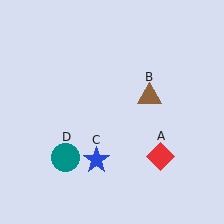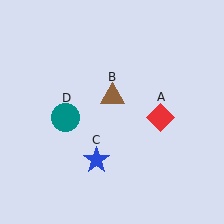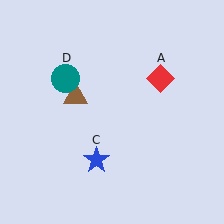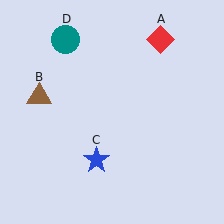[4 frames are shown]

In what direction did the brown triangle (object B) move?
The brown triangle (object B) moved left.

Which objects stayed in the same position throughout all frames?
Blue star (object C) remained stationary.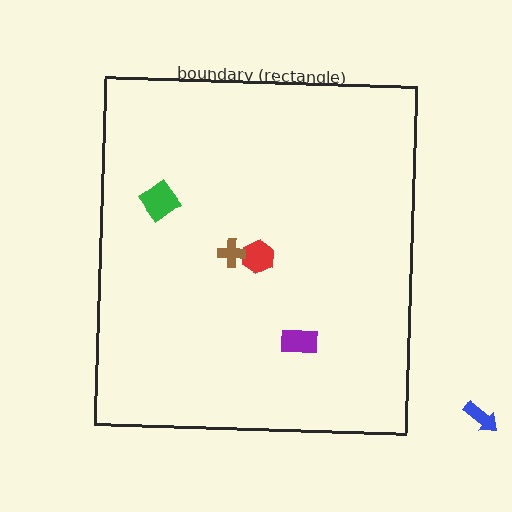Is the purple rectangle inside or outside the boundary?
Inside.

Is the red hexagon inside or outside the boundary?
Inside.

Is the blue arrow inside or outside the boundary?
Outside.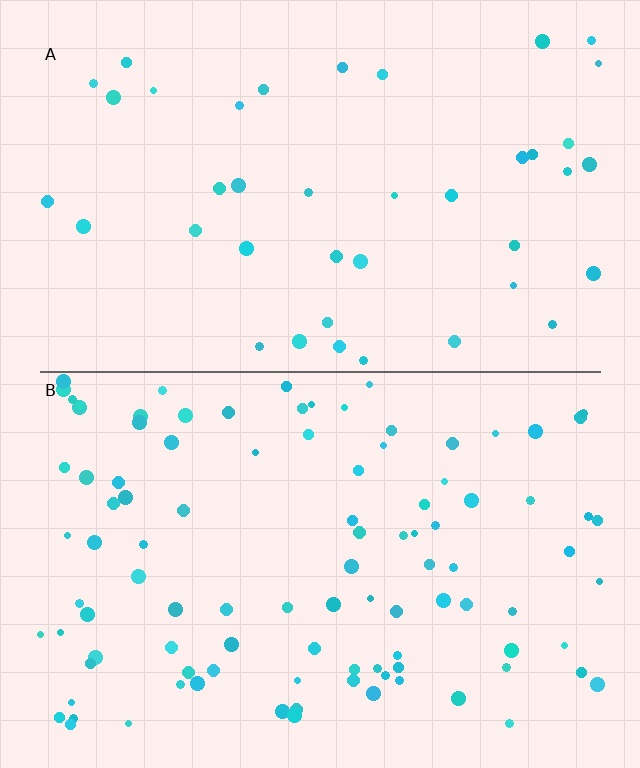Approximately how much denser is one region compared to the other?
Approximately 2.5× — region B over region A.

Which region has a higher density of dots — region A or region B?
B (the bottom).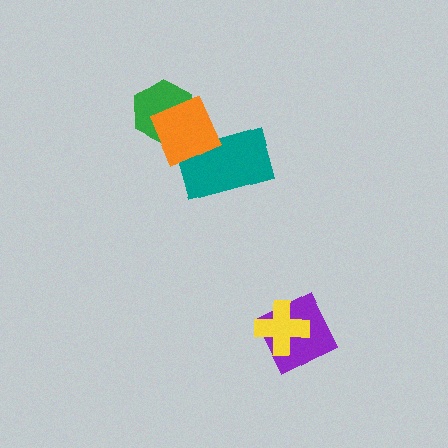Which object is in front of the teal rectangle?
The orange square is in front of the teal rectangle.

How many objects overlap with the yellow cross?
1 object overlaps with the yellow cross.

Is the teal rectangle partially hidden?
Yes, it is partially covered by another shape.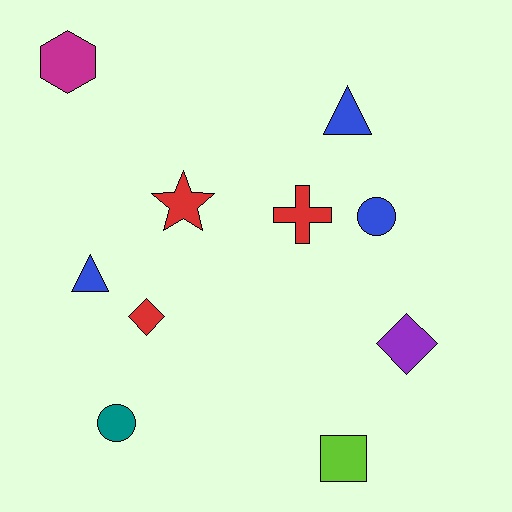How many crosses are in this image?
There is 1 cross.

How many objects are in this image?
There are 10 objects.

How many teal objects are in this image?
There is 1 teal object.